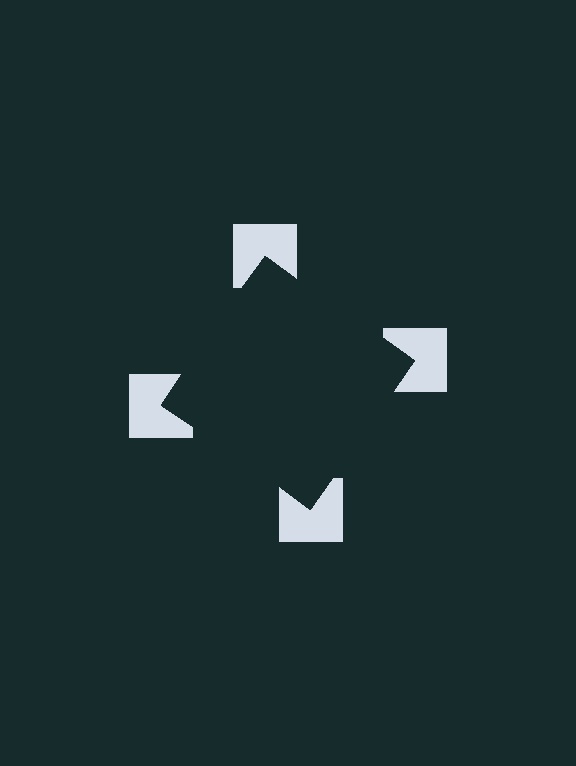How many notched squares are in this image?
There are 4 — one at each vertex of the illusory square.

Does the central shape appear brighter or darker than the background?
It typically appears slightly darker than the background, even though no actual brightness change is drawn.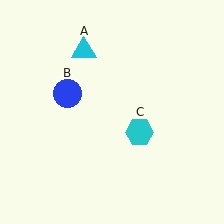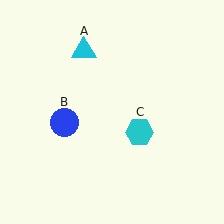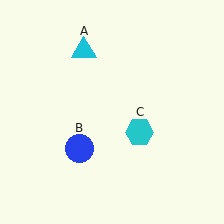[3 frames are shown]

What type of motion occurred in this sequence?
The blue circle (object B) rotated counterclockwise around the center of the scene.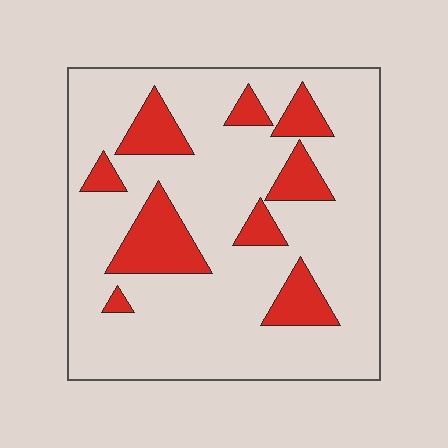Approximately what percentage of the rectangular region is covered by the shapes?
Approximately 20%.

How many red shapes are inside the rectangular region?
9.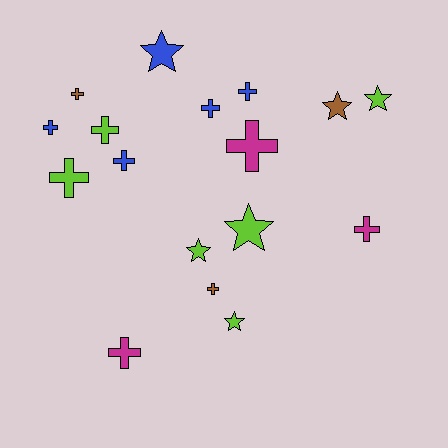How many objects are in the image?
There are 17 objects.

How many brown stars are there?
There is 1 brown star.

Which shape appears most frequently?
Cross, with 11 objects.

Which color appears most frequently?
Lime, with 6 objects.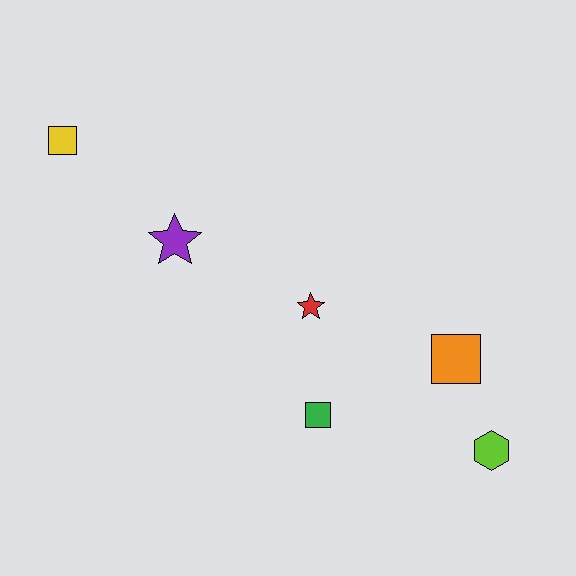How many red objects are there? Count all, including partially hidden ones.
There is 1 red object.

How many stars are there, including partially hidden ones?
There are 2 stars.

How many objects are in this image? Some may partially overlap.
There are 6 objects.